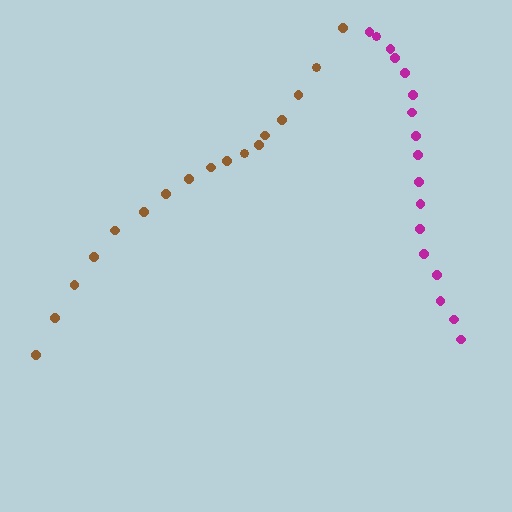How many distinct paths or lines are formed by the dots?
There are 2 distinct paths.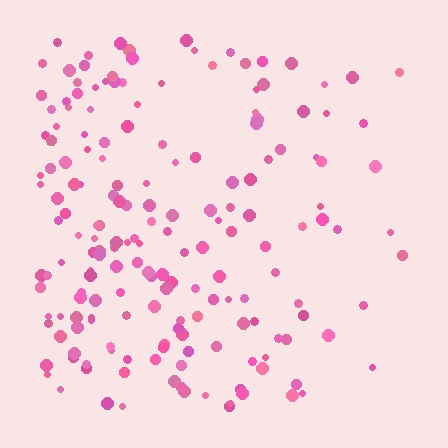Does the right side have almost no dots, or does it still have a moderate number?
Still a moderate number, just noticeably fewer than the left.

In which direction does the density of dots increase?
From right to left, with the left side densest.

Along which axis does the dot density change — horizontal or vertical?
Horizontal.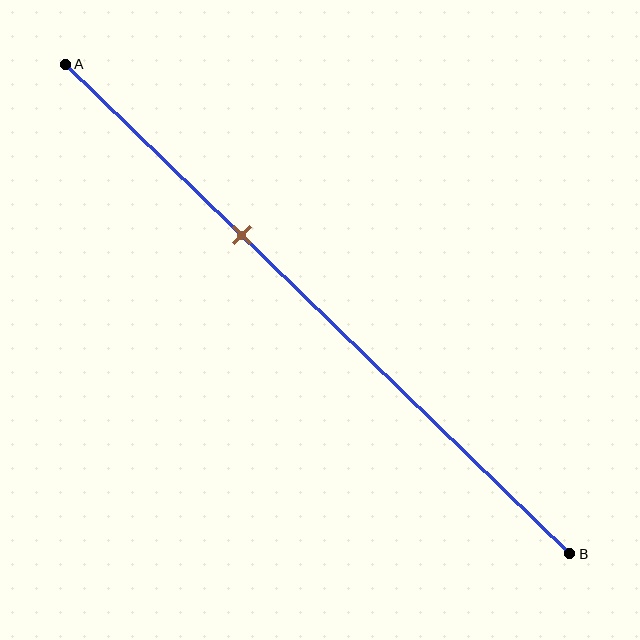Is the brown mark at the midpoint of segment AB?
No, the mark is at about 35% from A, not at the 50% midpoint.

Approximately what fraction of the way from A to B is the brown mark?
The brown mark is approximately 35% of the way from A to B.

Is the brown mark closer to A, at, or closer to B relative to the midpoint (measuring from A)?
The brown mark is closer to point A than the midpoint of segment AB.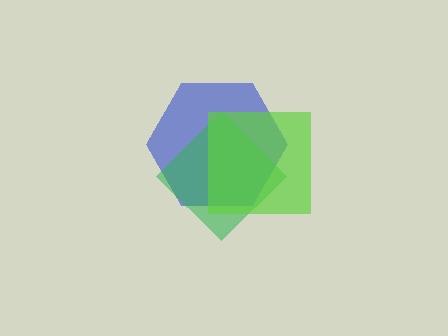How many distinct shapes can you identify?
There are 3 distinct shapes: a blue hexagon, a green diamond, a lime square.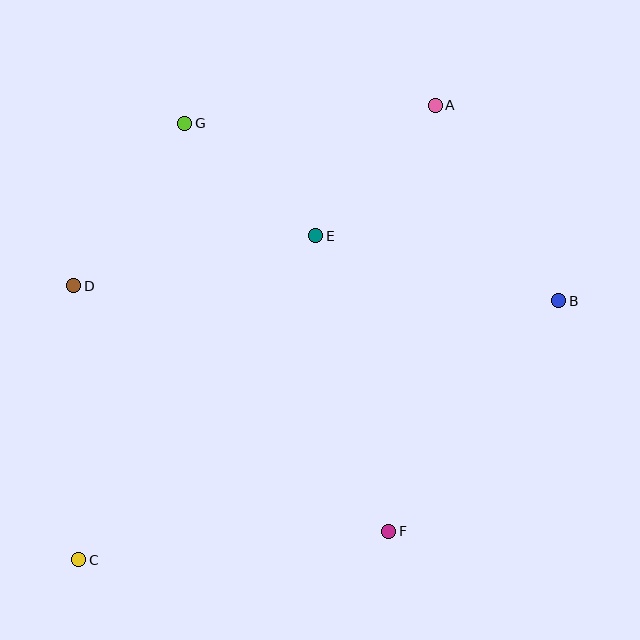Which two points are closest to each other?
Points E and G are closest to each other.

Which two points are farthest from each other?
Points A and C are farthest from each other.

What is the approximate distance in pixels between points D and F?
The distance between D and F is approximately 399 pixels.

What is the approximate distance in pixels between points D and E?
The distance between D and E is approximately 247 pixels.